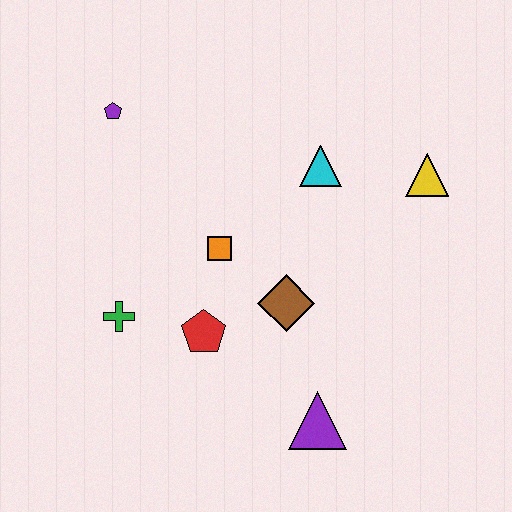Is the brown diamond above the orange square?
No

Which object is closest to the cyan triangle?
The yellow triangle is closest to the cyan triangle.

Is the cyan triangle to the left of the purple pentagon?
No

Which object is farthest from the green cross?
The yellow triangle is farthest from the green cross.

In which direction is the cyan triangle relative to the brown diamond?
The cyan triangle is above the brown diamond.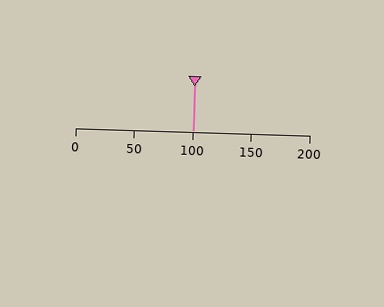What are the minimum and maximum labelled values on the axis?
The axis runs from 0 to 200.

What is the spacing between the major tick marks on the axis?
The major ticks are spaced 50 apart.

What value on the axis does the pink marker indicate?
The marker indicates approximately 100.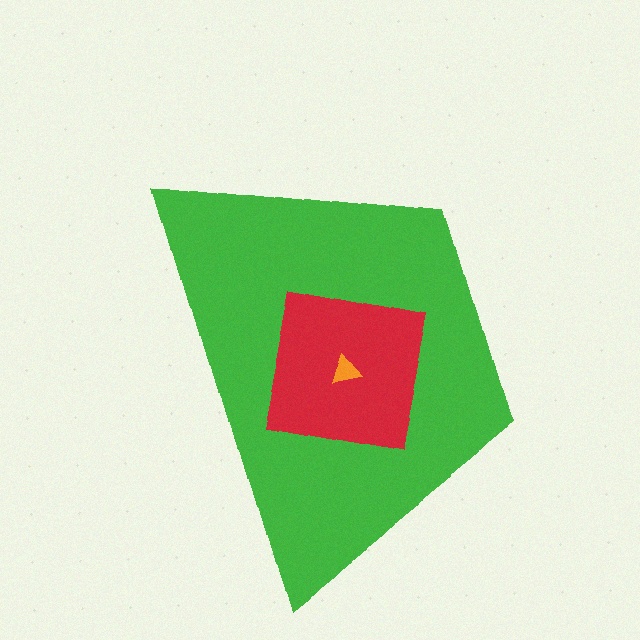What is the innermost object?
The orange triangle.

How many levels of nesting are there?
3.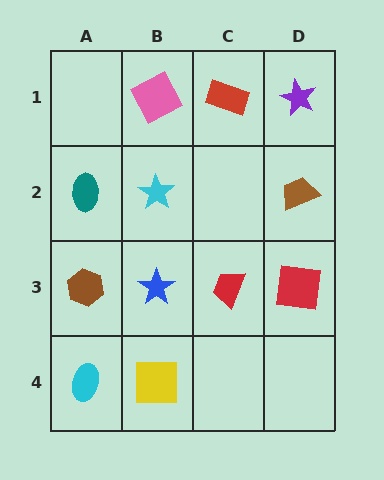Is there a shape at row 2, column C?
No, that cell is empty.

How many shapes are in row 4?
2 shapes.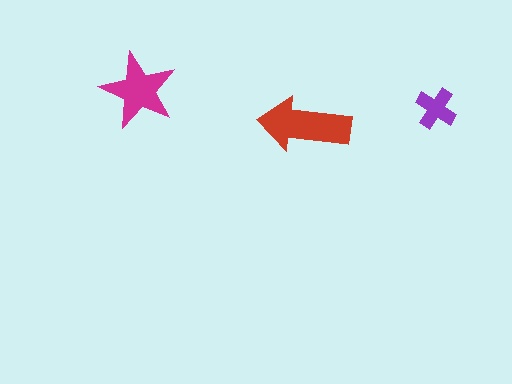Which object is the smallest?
The purple cross.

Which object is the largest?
The red arrow.